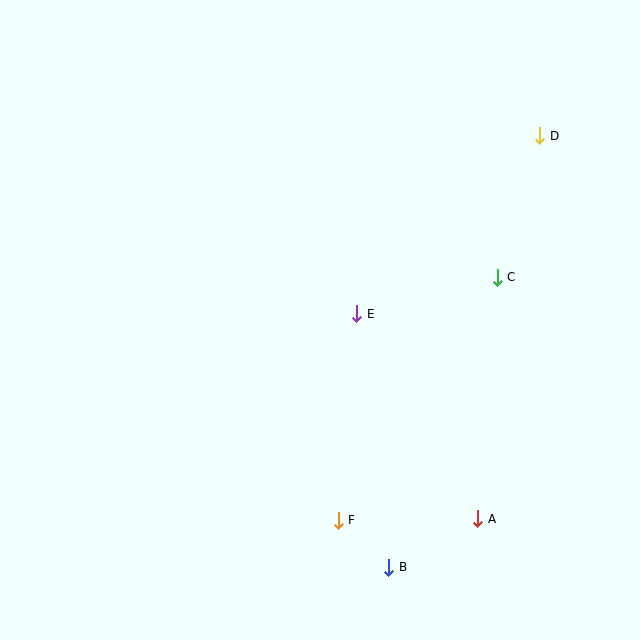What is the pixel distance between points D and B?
The distance between D and B is 458 pixels.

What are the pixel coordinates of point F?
Point F is at (338, 520).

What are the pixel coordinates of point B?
Point B is at (389, 567).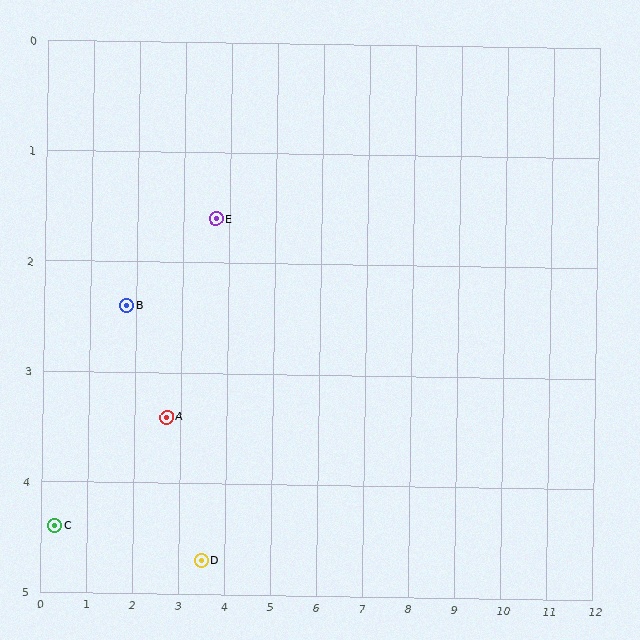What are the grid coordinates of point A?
Point A is at approximately (2.7, 3.4).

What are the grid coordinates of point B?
Point B is at approximately (1.8, 2.4).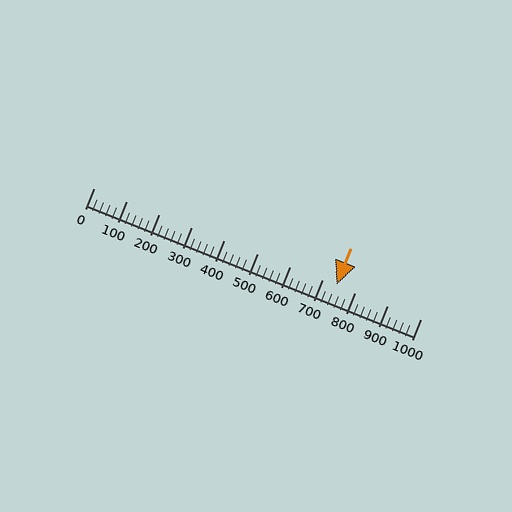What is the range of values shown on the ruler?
The ruler shows values from 0 to 1000.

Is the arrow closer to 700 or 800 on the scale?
The arrow is closer to 700.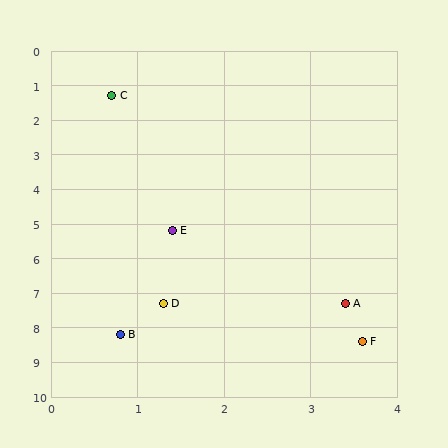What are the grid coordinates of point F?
Point F is at approximately (3.6, 8.4).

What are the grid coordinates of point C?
Point C is at approximately (0.7, 1.3).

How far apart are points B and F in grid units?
Points B and F are about 2.8 grid units apart.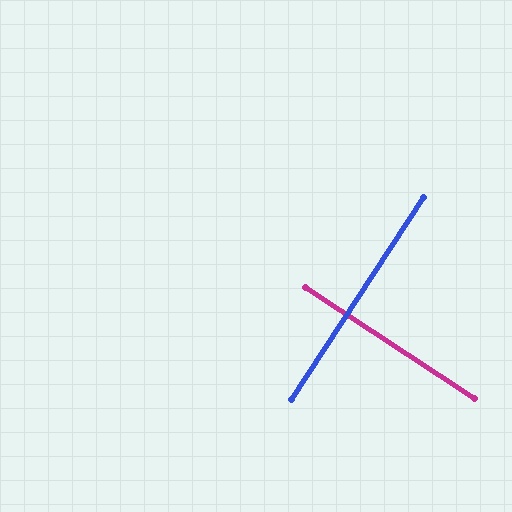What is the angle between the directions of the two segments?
Approximately 90 degrees.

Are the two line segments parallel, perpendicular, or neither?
Perpendicular — they meet at approximately 90°.